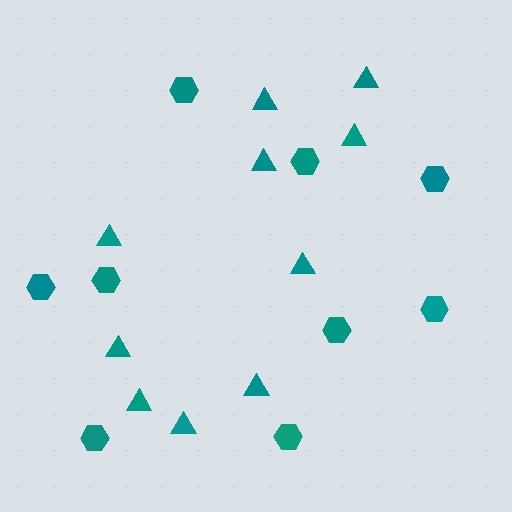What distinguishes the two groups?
There are 2 groups: one group of triangles (10) and one group of hexagons (9).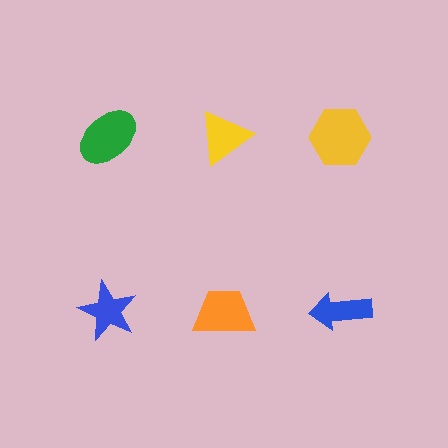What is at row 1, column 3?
A yellow hexagon.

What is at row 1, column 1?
A green ellipse.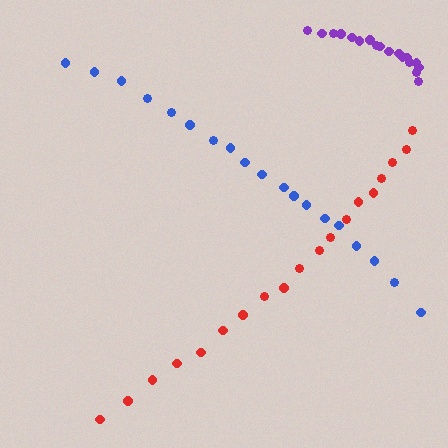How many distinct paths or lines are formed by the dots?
There are 3 distinct paths.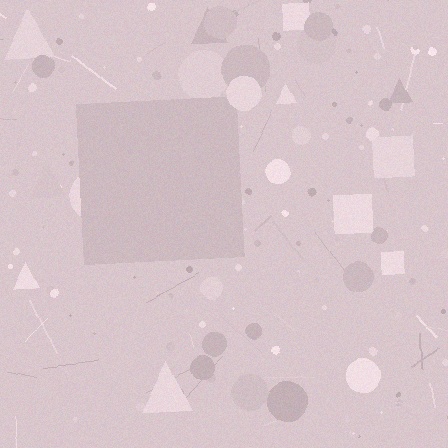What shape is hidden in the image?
A square is hidden in the image.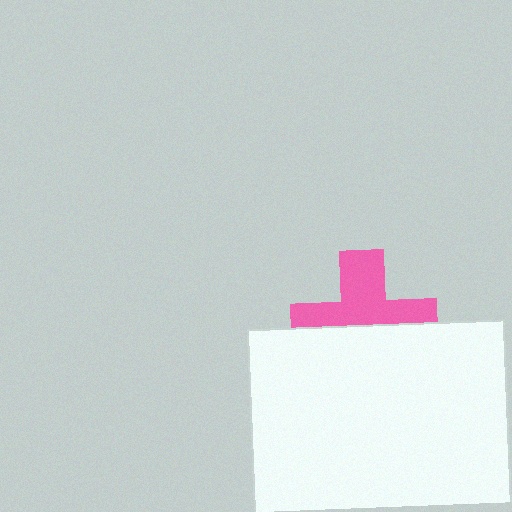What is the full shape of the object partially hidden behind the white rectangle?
The partially hidden object is a pink cross.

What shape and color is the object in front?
The object in front is a white rectangle.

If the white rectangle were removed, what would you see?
You would see the complete pink cross.